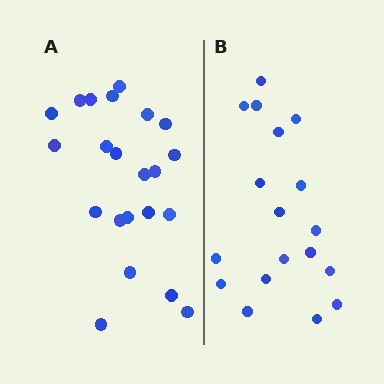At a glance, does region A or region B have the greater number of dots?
Region A (the left region) has more dots.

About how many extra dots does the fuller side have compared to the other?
Region A has about 4 more dots than region B.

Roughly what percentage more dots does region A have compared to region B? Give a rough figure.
About 20% more.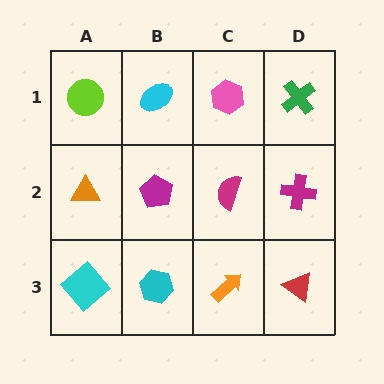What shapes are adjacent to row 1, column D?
A magenta cross (row 2, column D), a pink hexagon (row 1, column C).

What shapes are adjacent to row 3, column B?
A magenta pentagon (row 2, column B), a cyan diamond (row 3, column A), an orange arrow (row 3, column C).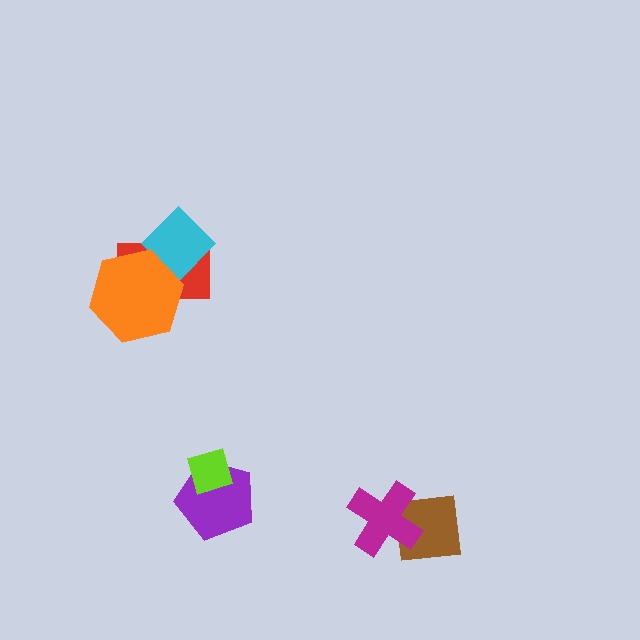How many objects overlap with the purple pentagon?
1 object overlaps with the purple pentagon.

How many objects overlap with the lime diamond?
1 object overlaps with the lime diamond.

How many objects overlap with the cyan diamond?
2 objects overlap with the cyan diamond.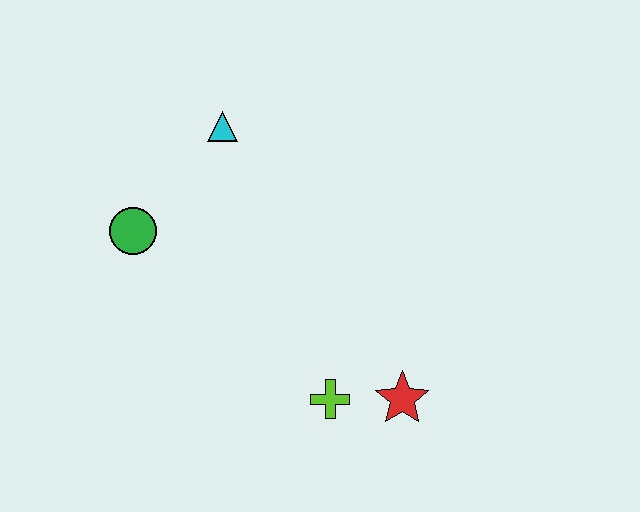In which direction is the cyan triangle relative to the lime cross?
The cyan triangle is above the lime cross.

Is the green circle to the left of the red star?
Yes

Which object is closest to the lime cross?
The red star is closest to the lime cross.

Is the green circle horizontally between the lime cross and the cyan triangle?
No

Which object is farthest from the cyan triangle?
The red star is farthest from the cyan triangle.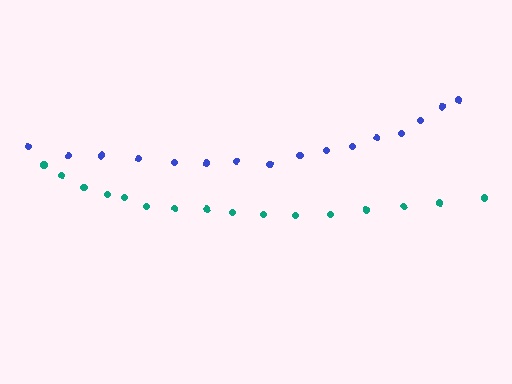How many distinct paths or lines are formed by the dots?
There are 2 distinct paths.